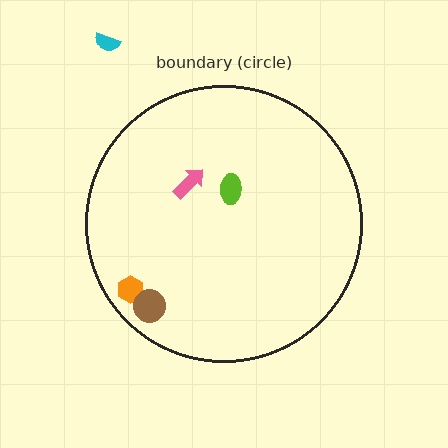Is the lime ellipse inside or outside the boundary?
Inside.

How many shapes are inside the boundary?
4 inside, 1 outside.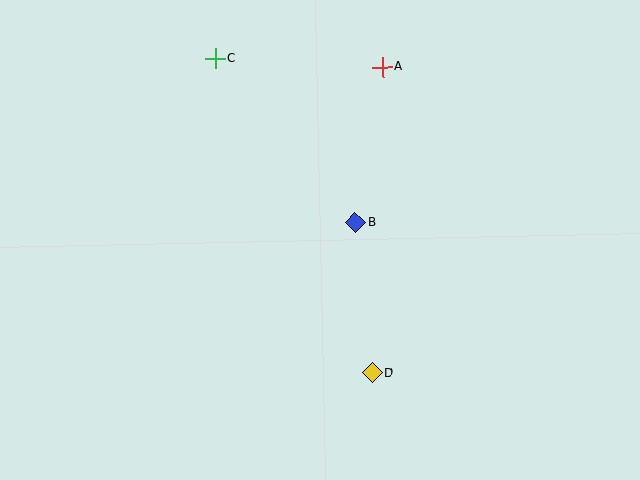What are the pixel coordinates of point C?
Point C is at (215, 58).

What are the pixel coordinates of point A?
Point A is at (382, 67).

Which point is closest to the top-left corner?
Point C is closest to the top-left corner.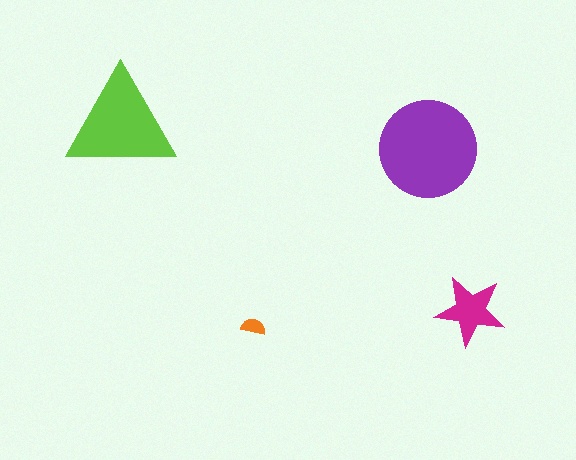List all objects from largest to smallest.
The purple circle, the lime triangle, the magenta star, the orange semicircle.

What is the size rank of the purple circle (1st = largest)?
1st.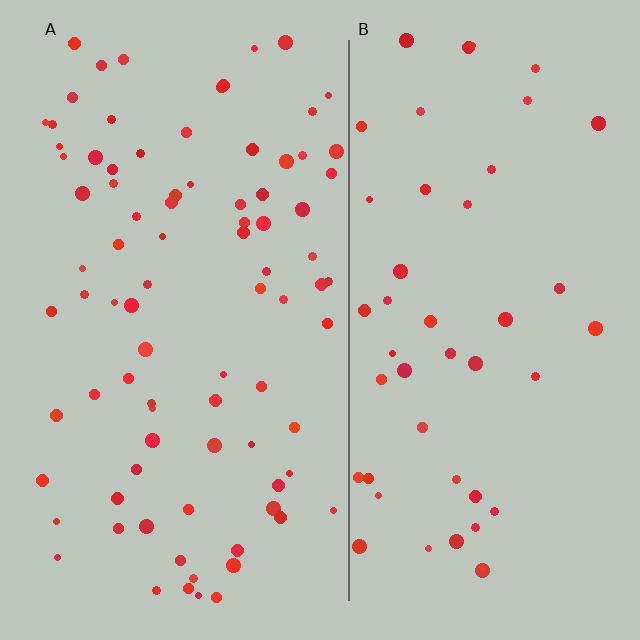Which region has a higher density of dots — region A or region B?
A (the left).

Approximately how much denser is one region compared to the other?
Approximately 1.8× — region A over region B.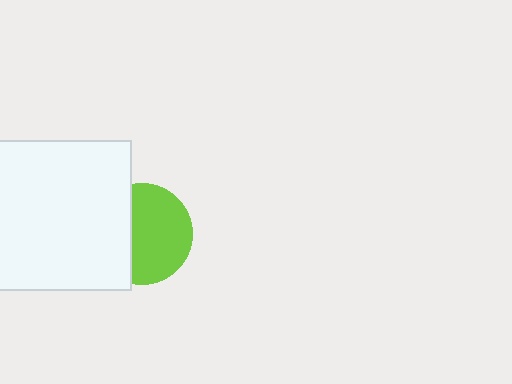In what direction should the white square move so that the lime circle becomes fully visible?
The white square should move left. That is the shortest direction to clear the overlap and leave the lime circle fully visible.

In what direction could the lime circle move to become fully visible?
The lime circle could move right. That would shift it out from behind the white square entirely.